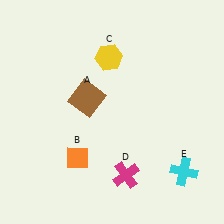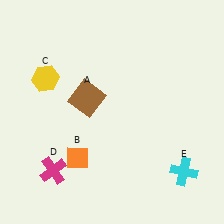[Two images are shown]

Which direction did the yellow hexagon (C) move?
The yellow hexagon (C) moved left.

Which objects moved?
The objects that moved are: the yellow hexagon (C), the magenta cross (D).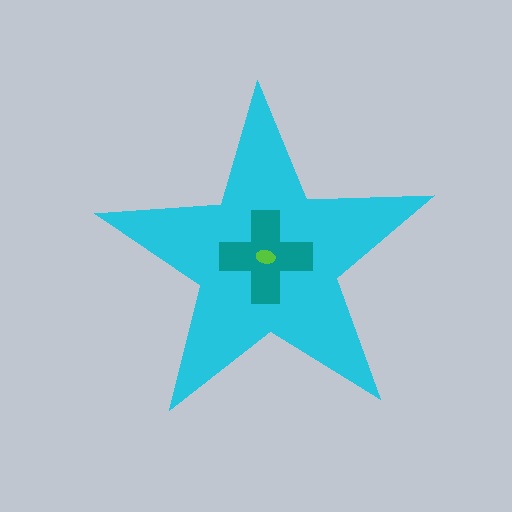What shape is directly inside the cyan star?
The teal cross.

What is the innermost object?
The lime ellipse.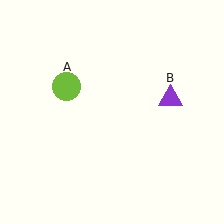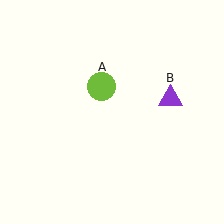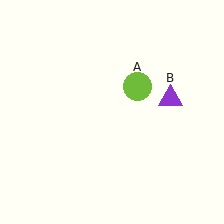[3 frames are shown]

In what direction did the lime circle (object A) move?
The lime circle (object A) moved right.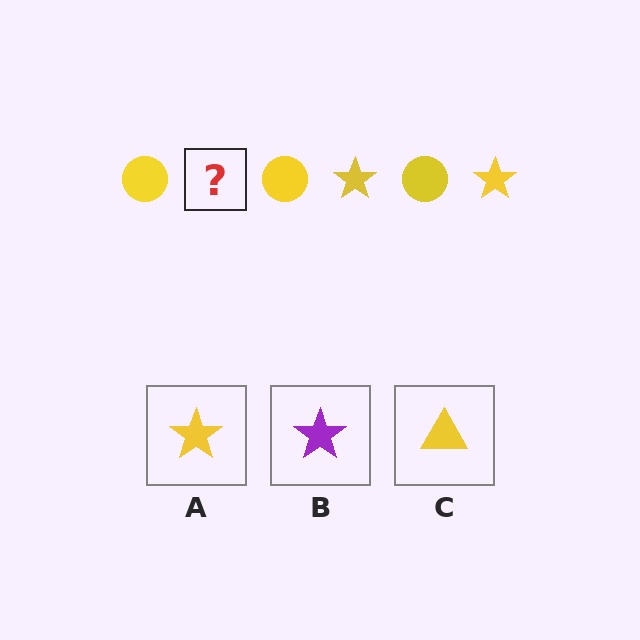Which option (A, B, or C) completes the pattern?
A.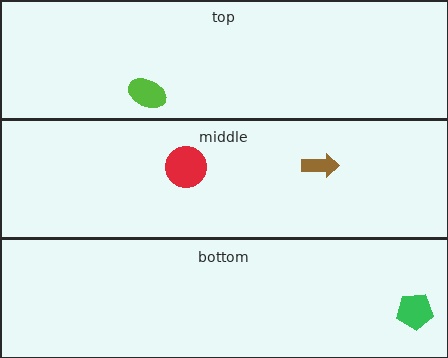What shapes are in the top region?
The lime ellipse.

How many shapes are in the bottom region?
1.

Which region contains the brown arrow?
The middle region.